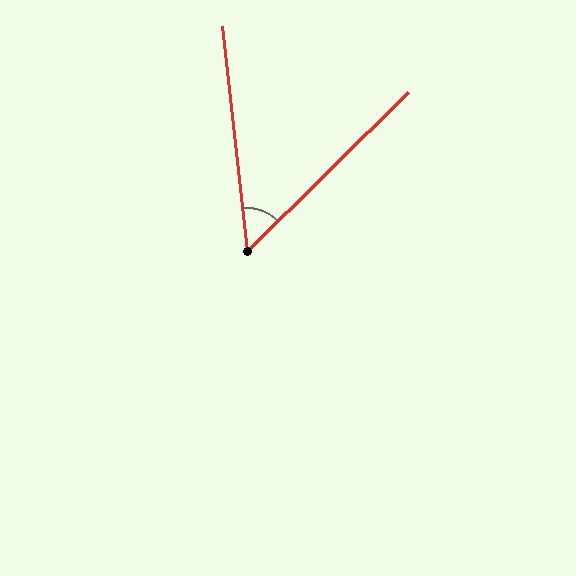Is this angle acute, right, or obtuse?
It is acute.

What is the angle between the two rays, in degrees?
Approximately 52 degrees.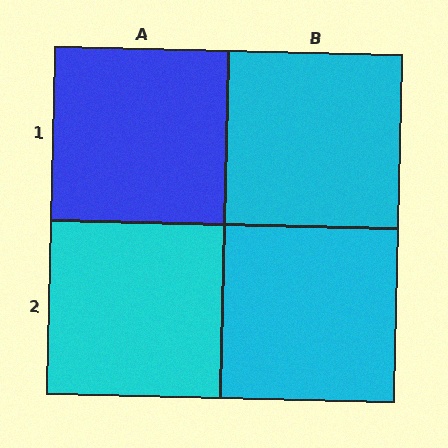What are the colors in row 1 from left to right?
Blue, cyan.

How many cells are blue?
1 cell is blue.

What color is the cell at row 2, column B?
Cyan.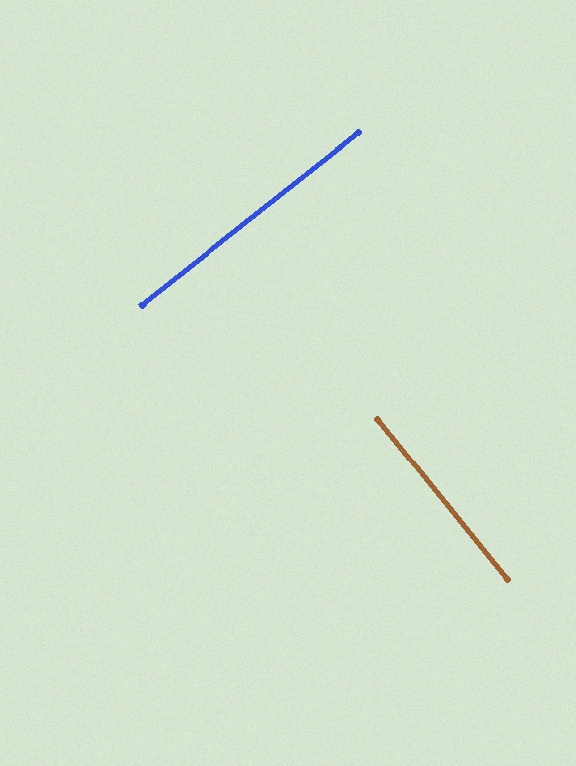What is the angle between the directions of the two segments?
Approximately 89 degrees.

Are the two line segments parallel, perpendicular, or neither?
Perpendicular — they meet at approximately 89°.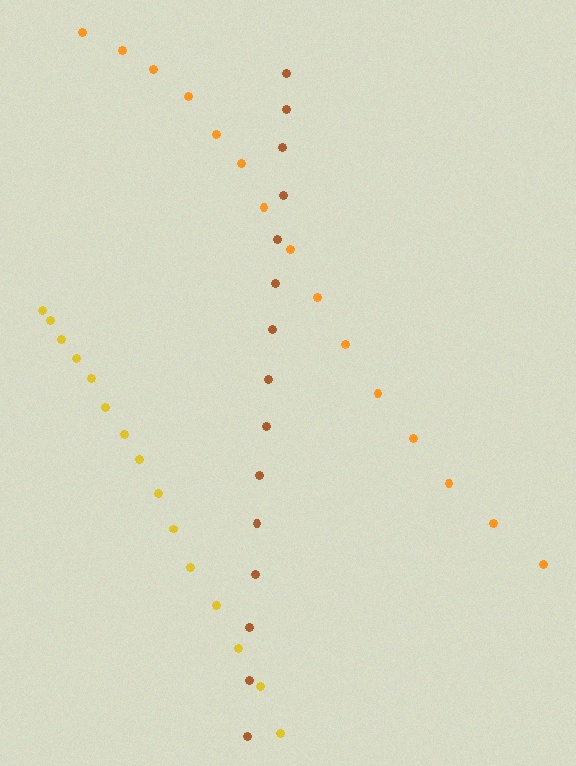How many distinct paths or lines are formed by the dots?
There are 3 distinct paths.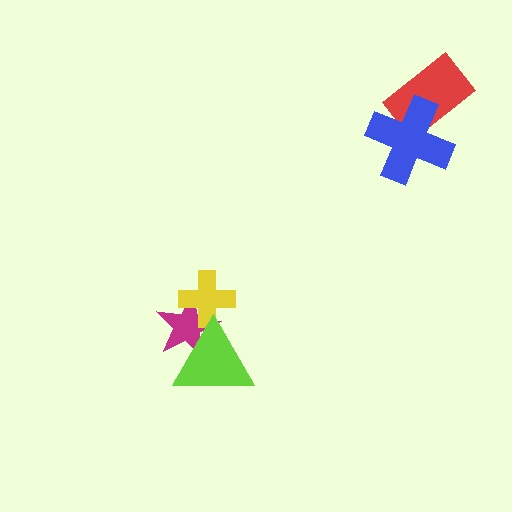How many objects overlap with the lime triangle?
2 objects overlap with the lime triangle.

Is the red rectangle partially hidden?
Yes, it is partially covered by another shape.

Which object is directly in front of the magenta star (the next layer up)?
The yellow cross is directly in front of the magenta star.